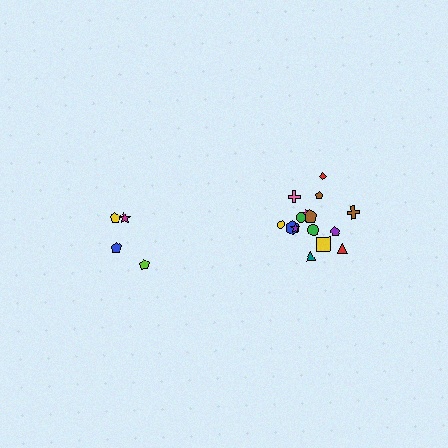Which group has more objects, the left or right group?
The right group.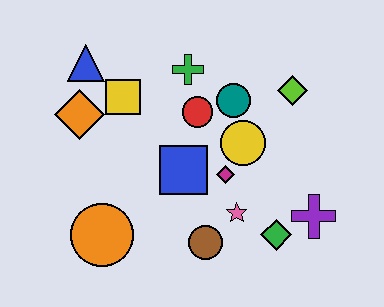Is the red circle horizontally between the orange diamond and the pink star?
Yes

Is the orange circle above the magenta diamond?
No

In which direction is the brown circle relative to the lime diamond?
The brown circle is below the lime diamond.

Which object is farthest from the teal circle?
The orange circle is farthest from the teal circle.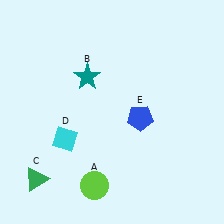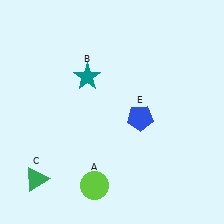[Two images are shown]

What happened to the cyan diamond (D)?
The cyan diamond (D) was removed in Image 2. It was in the bottom-left area of Image 1.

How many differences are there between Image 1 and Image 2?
There is 1 difference between the two images.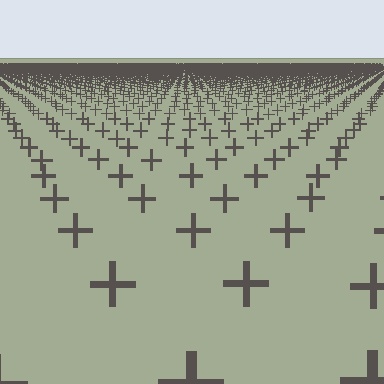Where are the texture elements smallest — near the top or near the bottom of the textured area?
Near the top.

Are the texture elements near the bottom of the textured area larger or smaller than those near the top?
Larger. Near the bottom, elements are closer to the viewer and appear at a bigger on-screen size.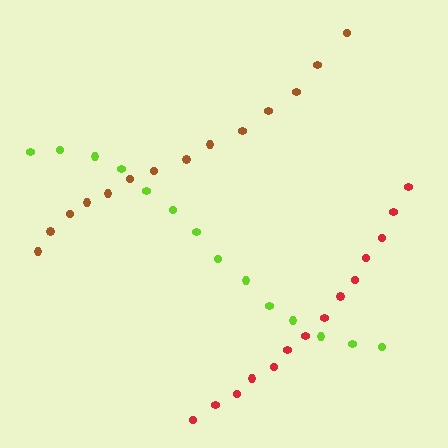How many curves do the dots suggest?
There are 3 distinct paths.